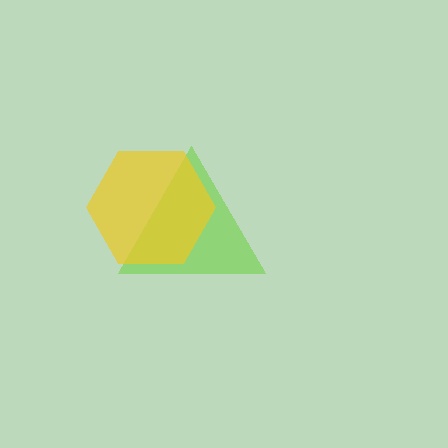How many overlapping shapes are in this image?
There are 2 overlapping shapes in the image.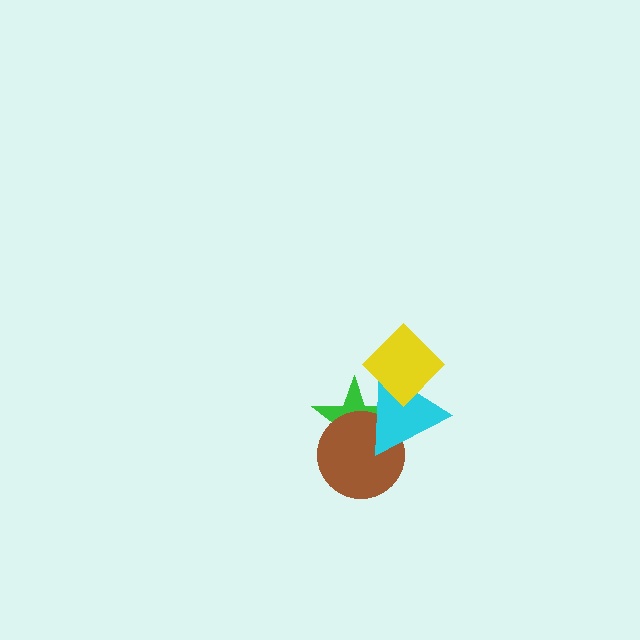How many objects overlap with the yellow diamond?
2 objects overlap with the yellow diamond.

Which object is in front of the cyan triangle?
The yellow diamond is in front of the cyan triangle.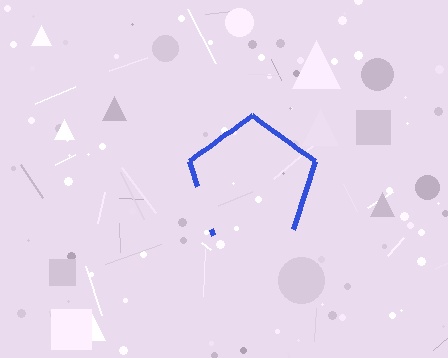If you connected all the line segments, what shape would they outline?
They would outline a pentagon.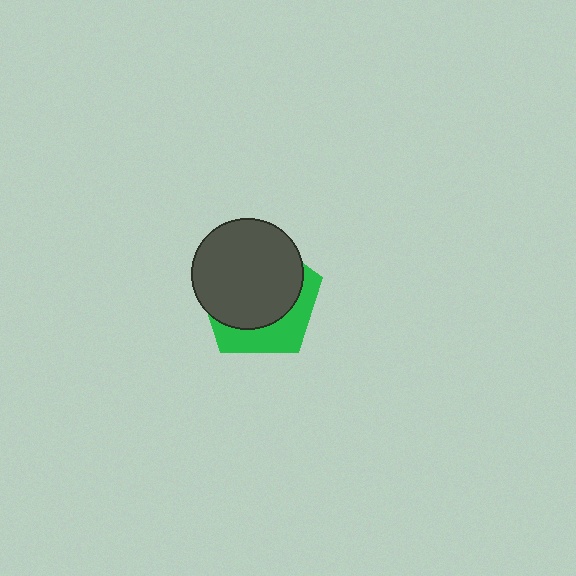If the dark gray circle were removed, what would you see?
You would see the complete green pentagon.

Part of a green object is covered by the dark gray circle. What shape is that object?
It is a pentagon.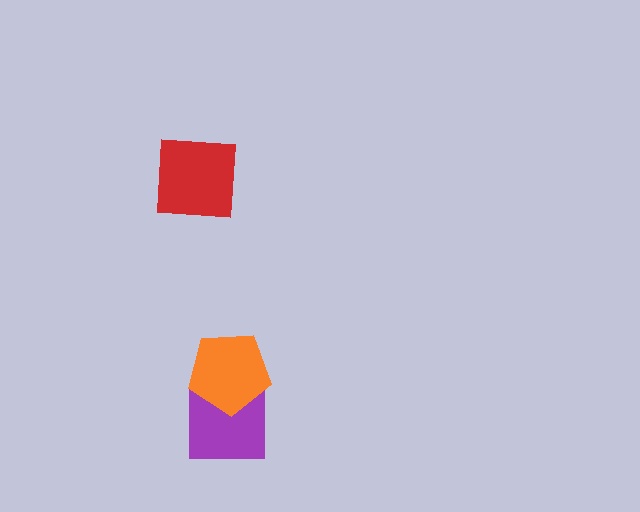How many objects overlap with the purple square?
1 object overlaps with the purple square.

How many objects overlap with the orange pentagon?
1 object overlaps with the orange pentagon.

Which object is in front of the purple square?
The orange pentagon is in front of the purple square.